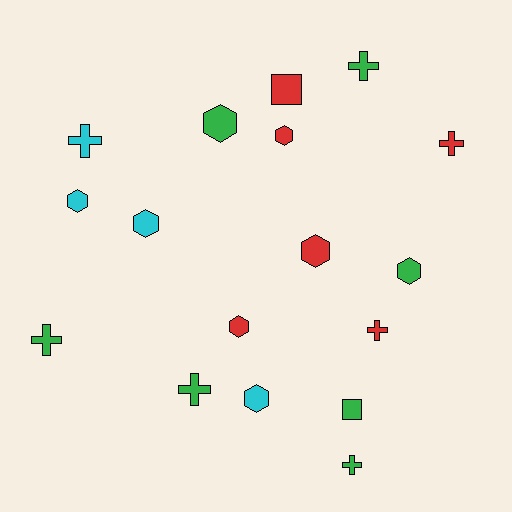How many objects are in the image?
There are 17 objects.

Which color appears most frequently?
Green, with 7 objects.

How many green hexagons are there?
There are 2 green hexagons.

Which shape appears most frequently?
Hexagon, with 8 objects.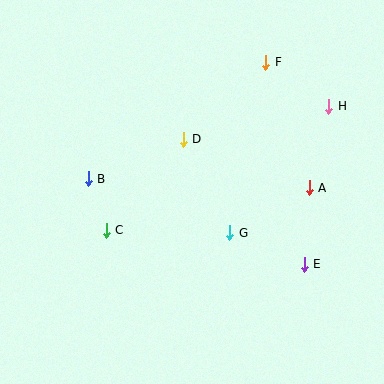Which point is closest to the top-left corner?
Point B is closest to the top-left corner.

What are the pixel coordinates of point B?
Point B is at (88, 179).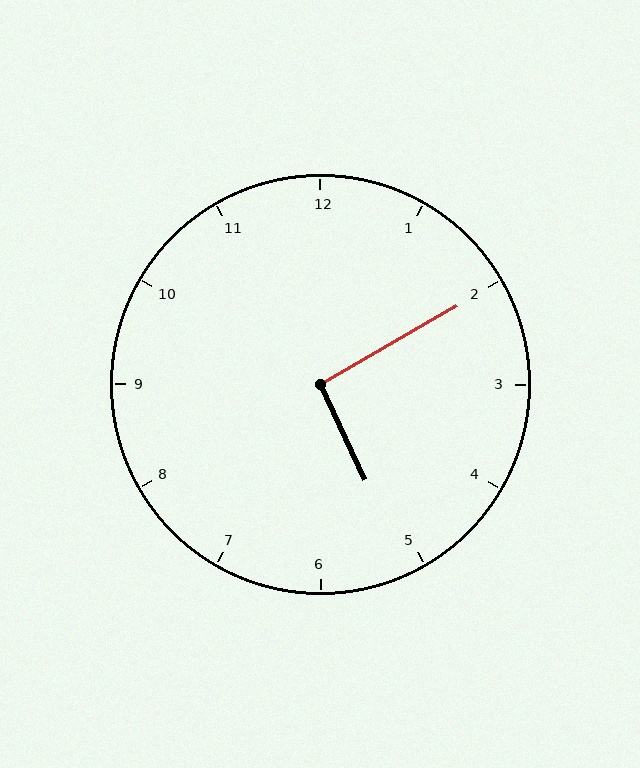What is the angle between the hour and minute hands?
Approximately 95 degrees.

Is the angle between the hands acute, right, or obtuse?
It is right.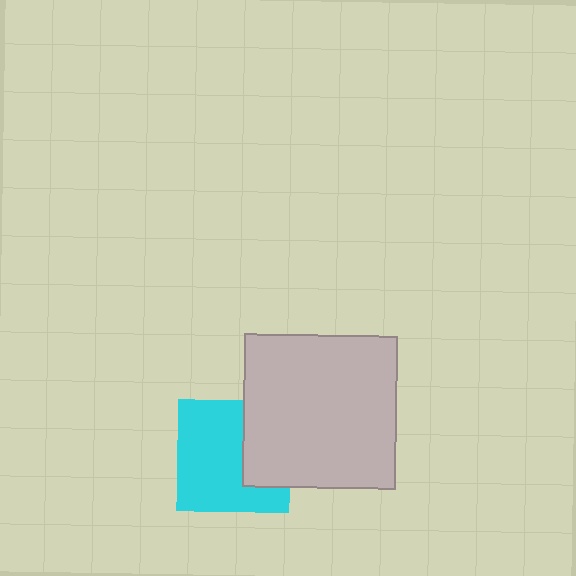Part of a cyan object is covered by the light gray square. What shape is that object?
It is a square.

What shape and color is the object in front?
The object in front is a light gray square.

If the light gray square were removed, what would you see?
You would see the complete cyan square.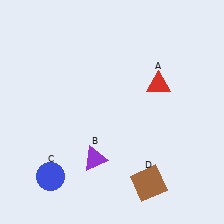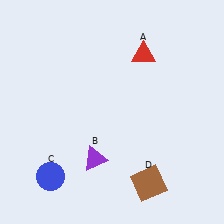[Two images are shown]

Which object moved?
The red triangle (A) moved up.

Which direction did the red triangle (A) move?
The red triangle (A) moved up.